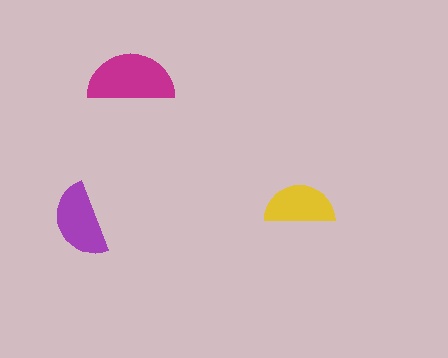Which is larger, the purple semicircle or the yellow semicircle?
The purple one.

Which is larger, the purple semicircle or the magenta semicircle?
The magenta one.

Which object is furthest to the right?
The yellow semicircle is rightmost.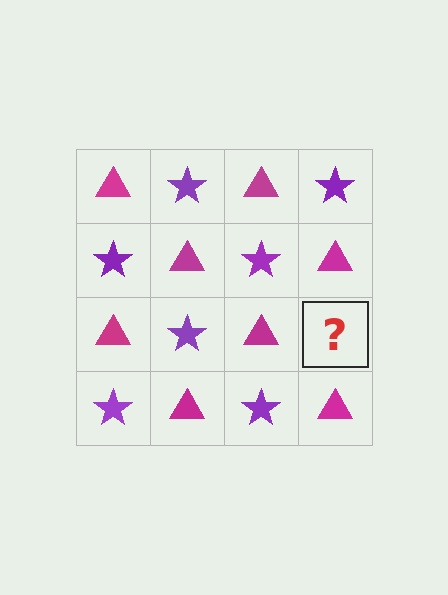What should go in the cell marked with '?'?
The missing cell should contain a purple star.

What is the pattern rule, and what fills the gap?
The rule is that it alternates magenta triangle and purple star in a checkerboard pattern. The gap should be filled with a purple star.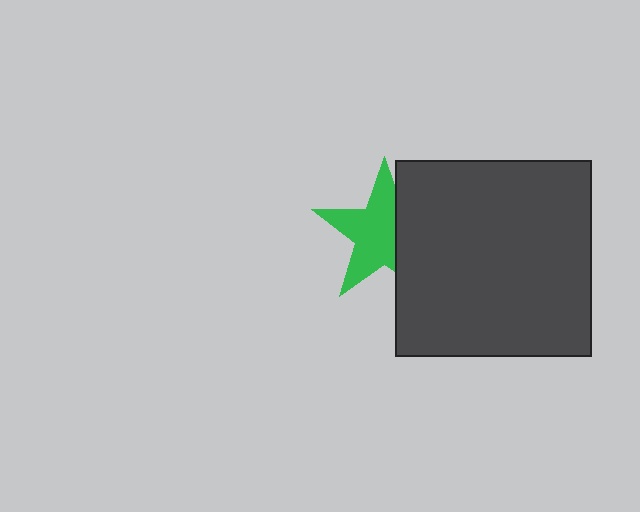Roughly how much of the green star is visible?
About half of it is visible (roughly 64%).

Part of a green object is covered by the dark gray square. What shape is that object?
It is a star.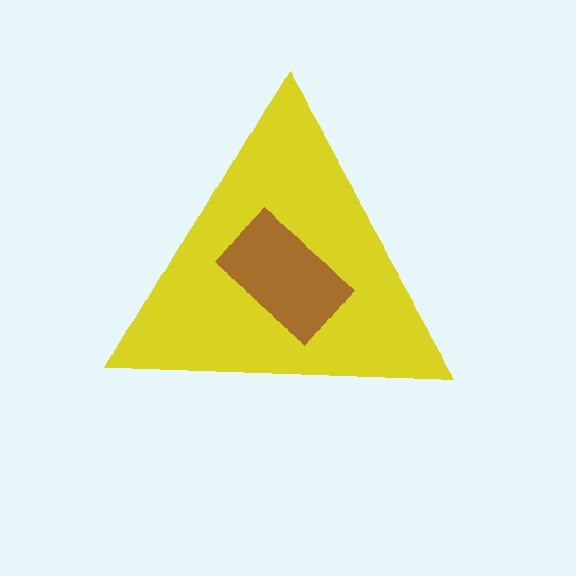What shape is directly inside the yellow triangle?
The brown rectangle.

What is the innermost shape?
The brown rectangle.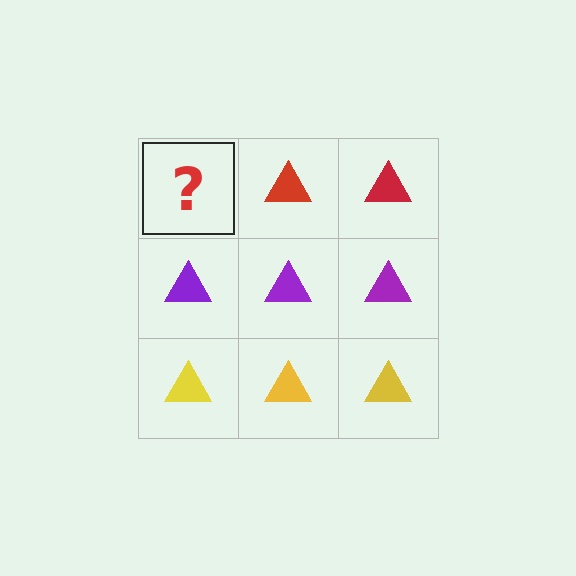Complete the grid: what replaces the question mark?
The question mark should be replaced with a red triangle.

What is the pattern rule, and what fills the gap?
The rule is that each row has a consistent color. The gap should be filled with a red triangle.